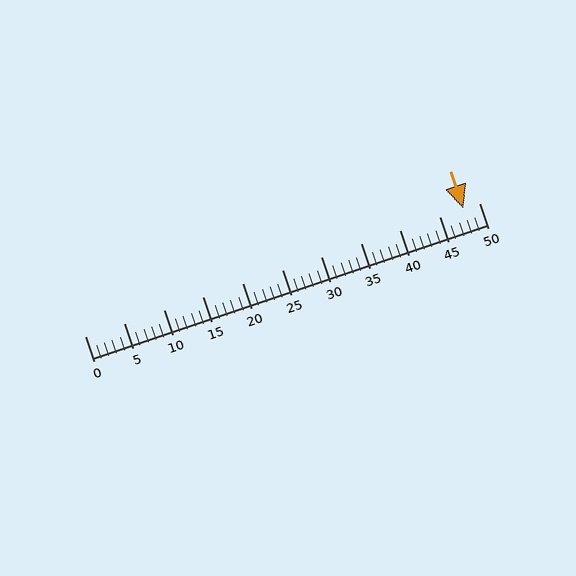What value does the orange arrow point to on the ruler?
The orange arrow points to approximately 48.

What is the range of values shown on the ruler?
The ruler shows values from 0 to 50.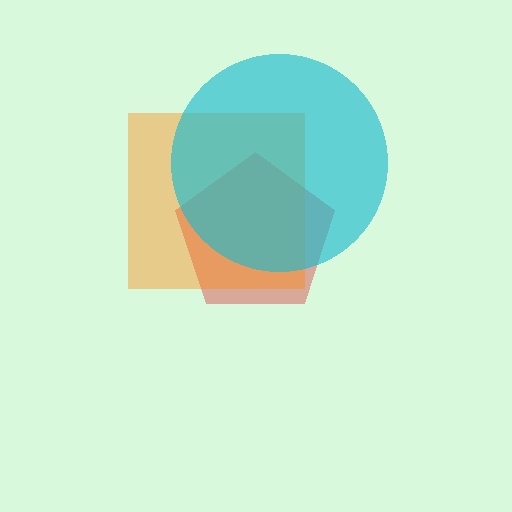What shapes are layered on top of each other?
The layered shapes are: a red pentagon, an orange square, a cyan circle.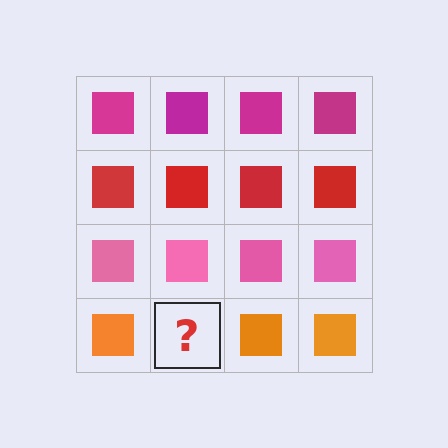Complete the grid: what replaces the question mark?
The question mark should be replaced with an orange square.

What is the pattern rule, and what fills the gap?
The rule is that each row has a consistent color. The gap should be filled with an orange square.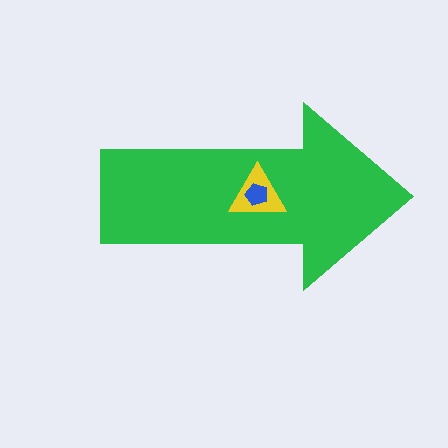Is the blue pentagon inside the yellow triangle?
Yes.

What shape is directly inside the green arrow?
The yellow triangle.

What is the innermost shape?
The blue pentagon.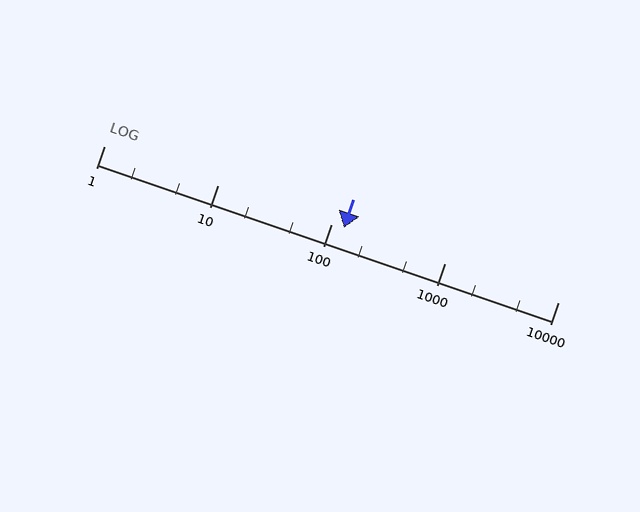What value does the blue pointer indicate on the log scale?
The pointer indicates approximately 130.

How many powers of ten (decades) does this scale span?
The scale spans 4 decades, from 1 to 10000.